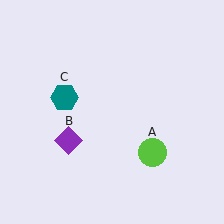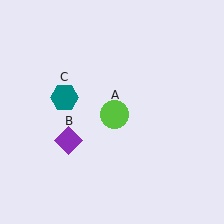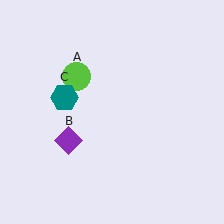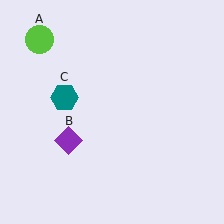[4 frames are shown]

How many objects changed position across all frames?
1 object changed position: lime circle (object A).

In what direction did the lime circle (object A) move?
The lime circle (object A) moved up and to the left.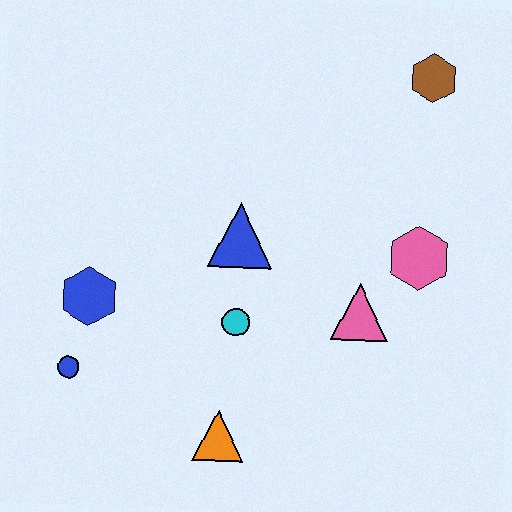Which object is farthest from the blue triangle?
The brown hexagon is farthest from the blue triangle.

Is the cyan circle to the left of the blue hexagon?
No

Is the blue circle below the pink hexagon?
Yes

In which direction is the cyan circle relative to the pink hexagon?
The cyan circle is to the left of the pink hexagon.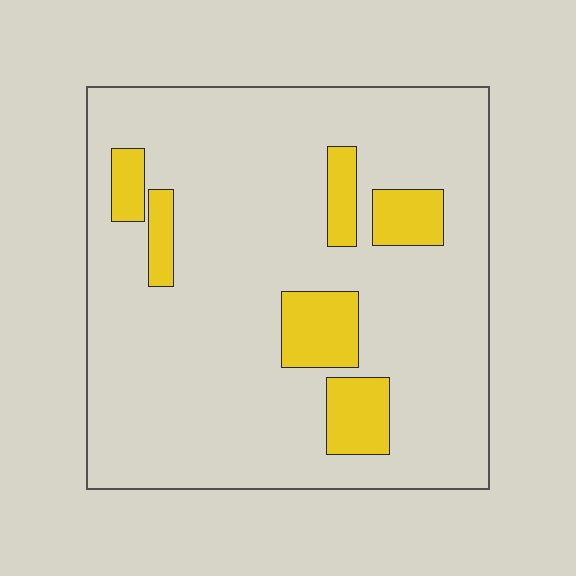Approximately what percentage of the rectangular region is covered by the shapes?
Approximately 15%.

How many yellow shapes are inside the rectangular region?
6.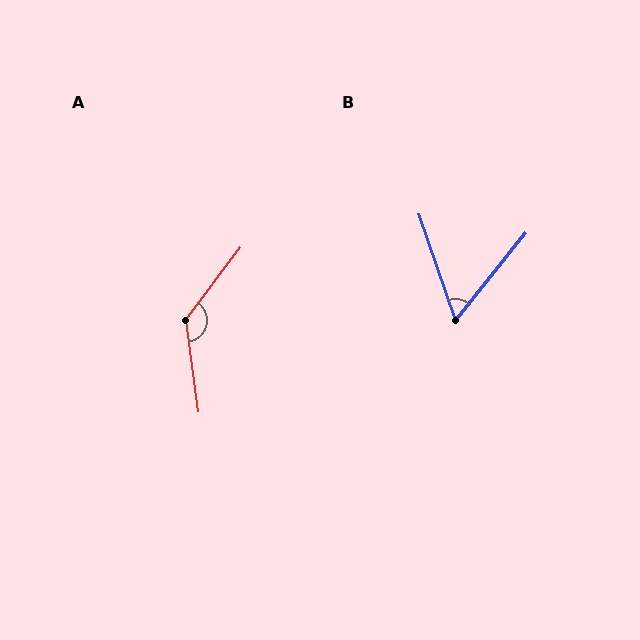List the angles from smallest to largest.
B (58°), A (136°).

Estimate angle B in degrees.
Approximately 58 degrees.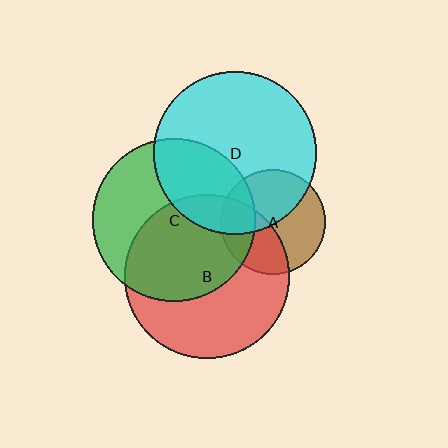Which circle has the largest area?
Circle B (red).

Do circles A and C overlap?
Yes.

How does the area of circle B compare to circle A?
Approximately 2.4 times.